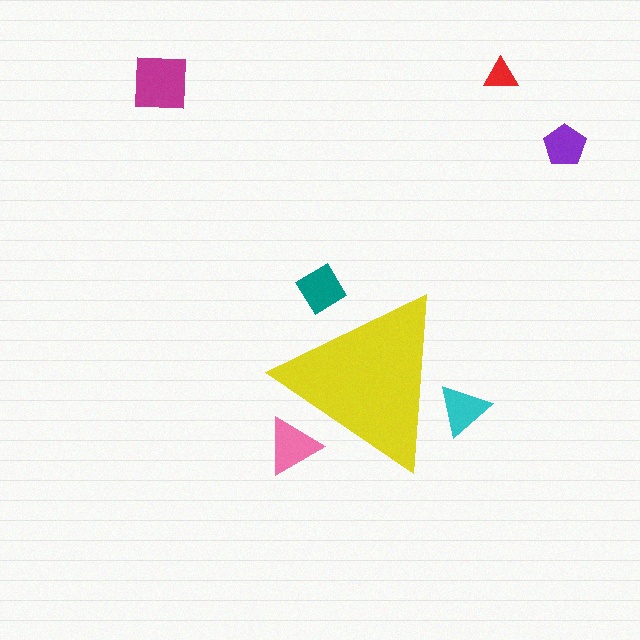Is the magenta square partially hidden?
No, the magenta square is fully visible.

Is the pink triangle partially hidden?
Yes, the pink triangle is partially hidden behind the yellow triangle.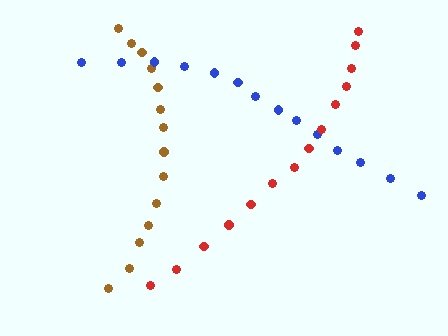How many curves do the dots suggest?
There are 3 distinct paths.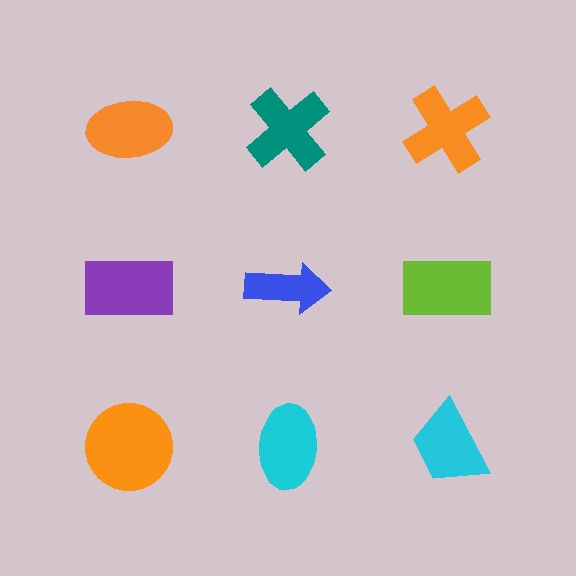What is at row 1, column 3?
An orange cross.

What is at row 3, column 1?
An orange circle.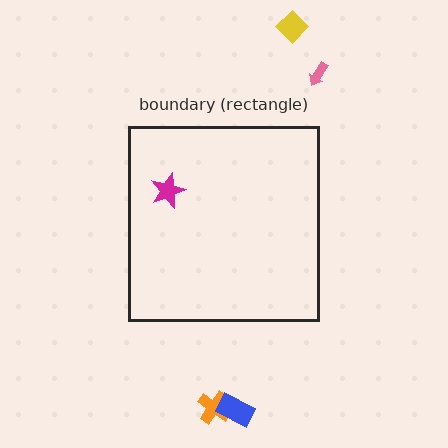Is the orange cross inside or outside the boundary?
Outside.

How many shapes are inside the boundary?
1 inside, 4 outside.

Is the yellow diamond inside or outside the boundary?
Outside.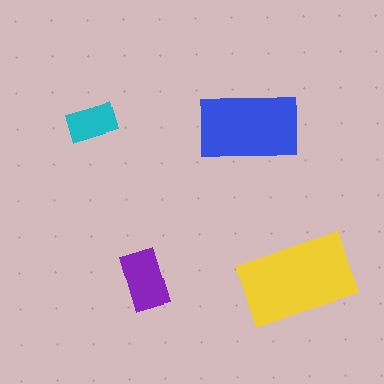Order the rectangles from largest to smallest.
the yellow one, the blue one, the purple one, the cyan one.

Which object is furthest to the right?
The yellow rectangle is rightmost.